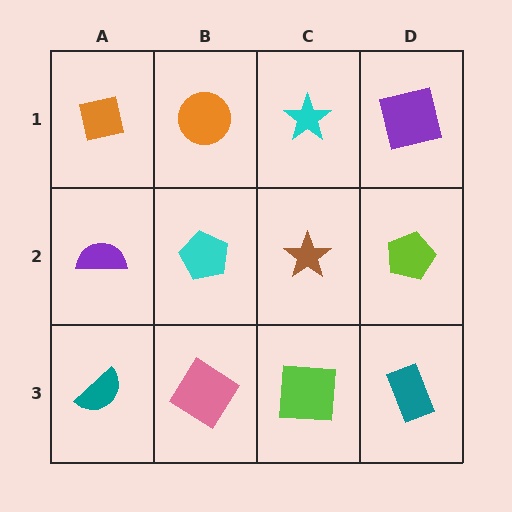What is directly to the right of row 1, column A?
An orange circle.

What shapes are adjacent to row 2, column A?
An orange square (row 1, column A), a teal semicircle (row 3, column A), a cyan pentagon (row 2, column B).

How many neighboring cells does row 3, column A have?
2.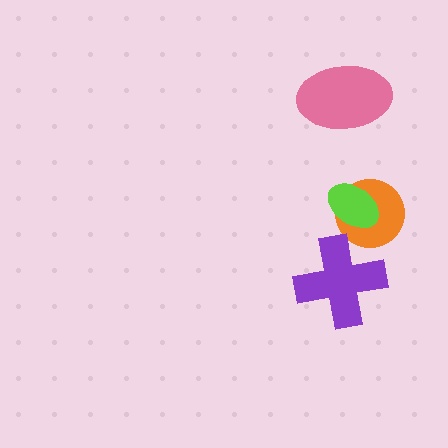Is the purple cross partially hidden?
No, no other shape covers it.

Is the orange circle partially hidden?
Yes, it is partially covered by another shape.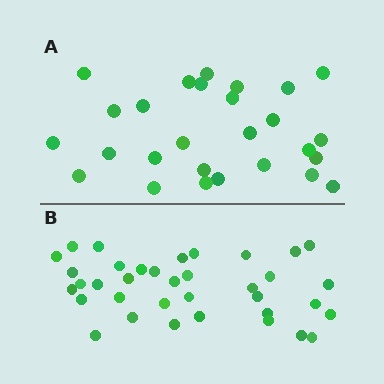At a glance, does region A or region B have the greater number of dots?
Region B (the bottom region) has more dots.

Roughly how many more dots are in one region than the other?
Region B has roughly 8 or so more dots than region A.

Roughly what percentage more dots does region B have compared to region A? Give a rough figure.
About 35% more.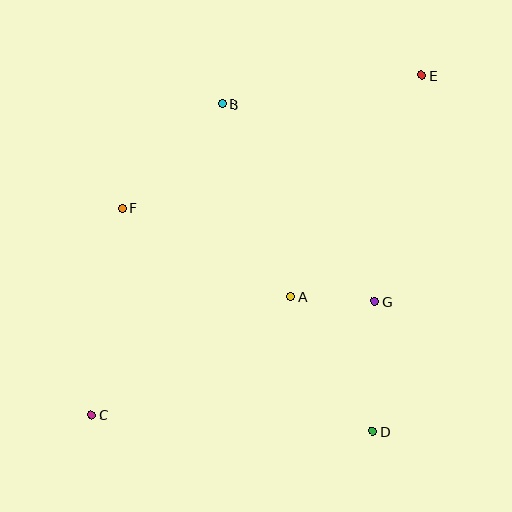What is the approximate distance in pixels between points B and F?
The distance between B and F is approximately 145 pixels.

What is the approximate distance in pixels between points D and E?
The distance between D and E is approximately 359 pixels.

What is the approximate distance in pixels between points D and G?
The distance between D and G is approximately 130 pixels.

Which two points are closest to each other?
Points A and G are closest to each other.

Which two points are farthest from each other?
Points C and E are farthest from each other.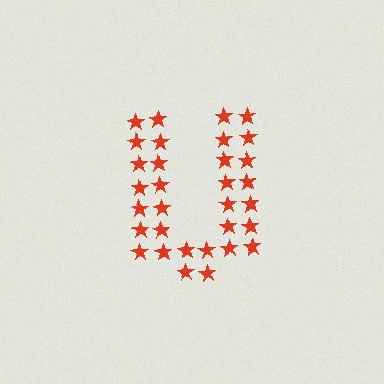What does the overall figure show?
The overall figure shows the letter U.